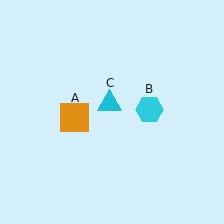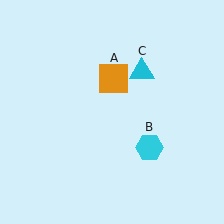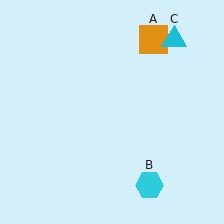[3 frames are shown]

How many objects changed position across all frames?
3 objects changed position: orange square (object A), cyan hexagon (object B), cyan triangle (object C).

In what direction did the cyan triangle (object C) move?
The cyan triangle (object C) moved up and to the right.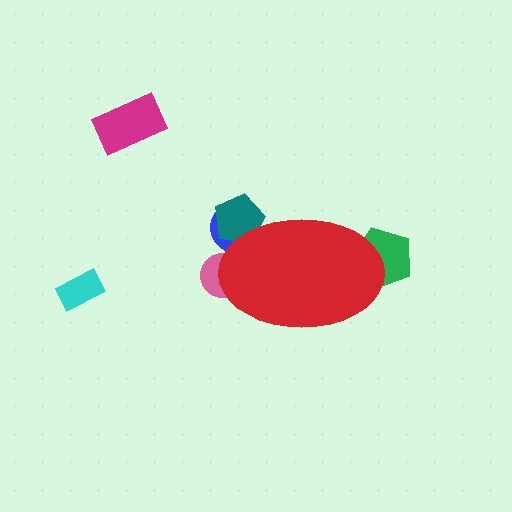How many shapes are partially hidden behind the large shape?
4 shapes are partially hidden.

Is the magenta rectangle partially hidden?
No, the magenta rectangle is fully visible.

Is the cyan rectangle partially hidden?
No, the cyan rectangle is fully visible.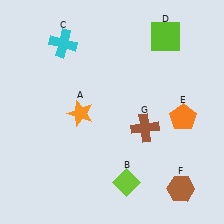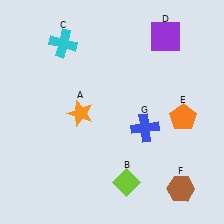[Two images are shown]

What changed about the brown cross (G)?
In Image 1, G is brown. In Image 2, it changed to blue.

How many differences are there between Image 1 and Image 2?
There are 2 differences between the two images.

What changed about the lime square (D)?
In Image 1, D is lime. In Image 2, it changed to purple.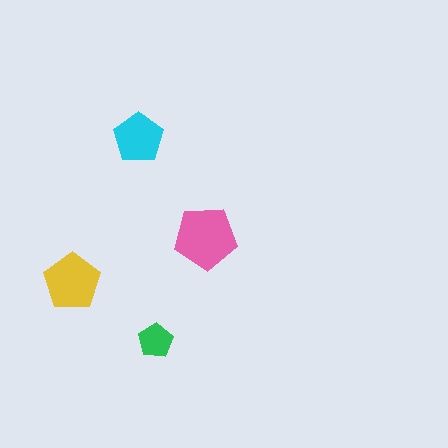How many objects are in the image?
There are 4 objects in the image.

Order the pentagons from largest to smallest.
the pink one, the yellow one, the cyan one, the green one.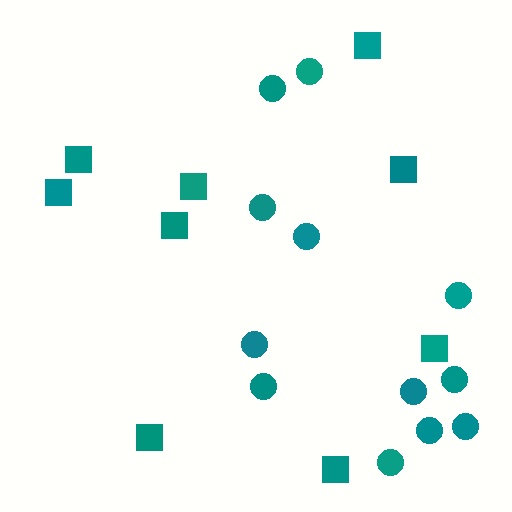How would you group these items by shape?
There are 2 groups: one group of circles (12) and one group of squares (9).